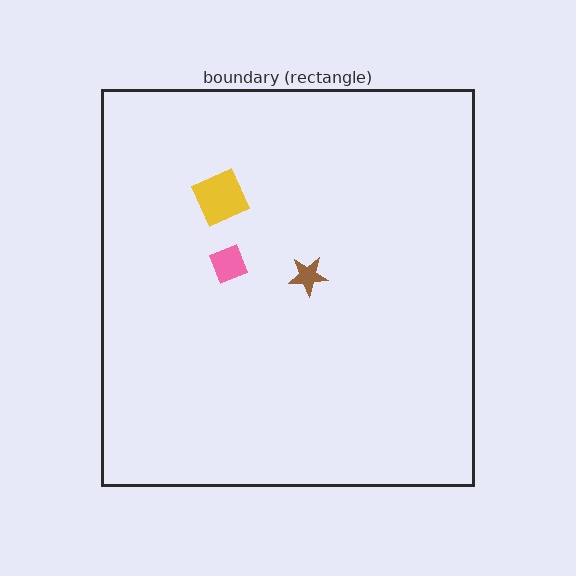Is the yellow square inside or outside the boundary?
Inside.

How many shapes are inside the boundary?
3 inside, 0 outside.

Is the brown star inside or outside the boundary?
Inside.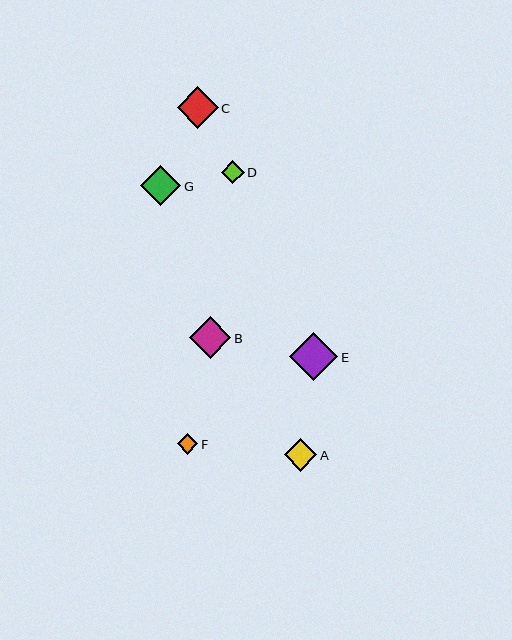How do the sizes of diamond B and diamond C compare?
Diamond B and diamond C are approximately the same size.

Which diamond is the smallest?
Diamond F is the smallest with a size of approximately 21 pixels.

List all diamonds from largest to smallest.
From largest to smallest: E, B, C, G, A, D, F.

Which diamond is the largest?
Diamond E is the largest with a size of approximately 48 pixels.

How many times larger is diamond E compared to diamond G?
Diamond E is approximately 1.2 times the size of diamond G.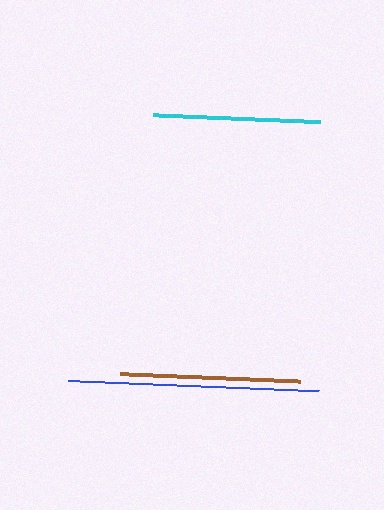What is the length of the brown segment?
The brown segment is approximately 180 pixels long.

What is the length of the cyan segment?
The cyan segment is approximately 167 pixels long.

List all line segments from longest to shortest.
From longest to shortest: blue, brown, cyan.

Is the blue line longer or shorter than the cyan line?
The blue line is longer than the cyan line.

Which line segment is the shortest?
The cyan line is the shortest at approximately 167 pixels.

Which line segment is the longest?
The blue line is the longest at approximately 251 pixels.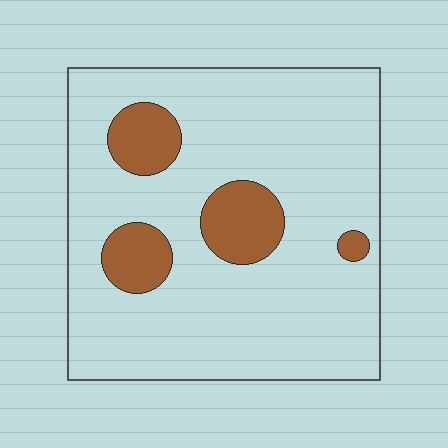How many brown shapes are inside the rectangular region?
4.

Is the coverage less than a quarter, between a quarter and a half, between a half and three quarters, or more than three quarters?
Less than a quarter.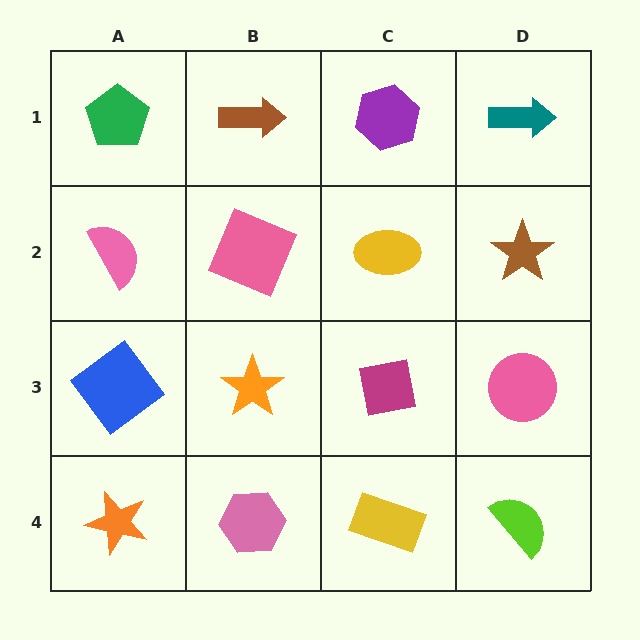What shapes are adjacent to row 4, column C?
A magenta square (row 3, column C), a pink hexagon (row 4, column B), a lime semicircle (row 4, column D).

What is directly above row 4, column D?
A pink circle.